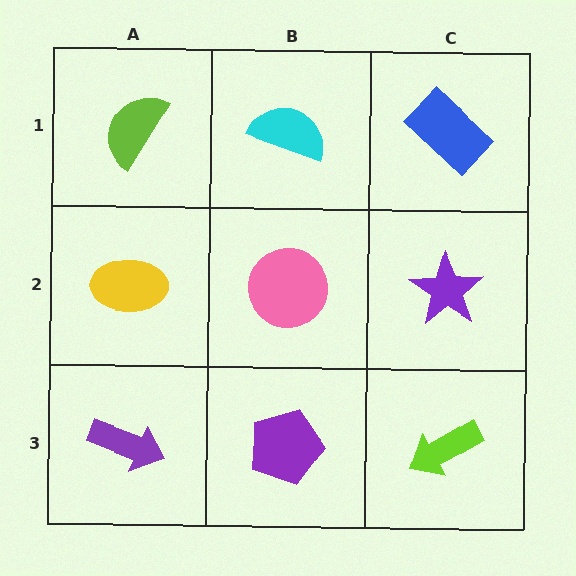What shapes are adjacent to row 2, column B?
A cyan semicircle (row 1, column B), a purple pentagon (row 3, column B), a yellow ellipse (row 2, column A), a purple star (row 2, column C).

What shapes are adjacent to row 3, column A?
A yellow ellipse (row 2, column A), a purple pentagon (row 3, column B).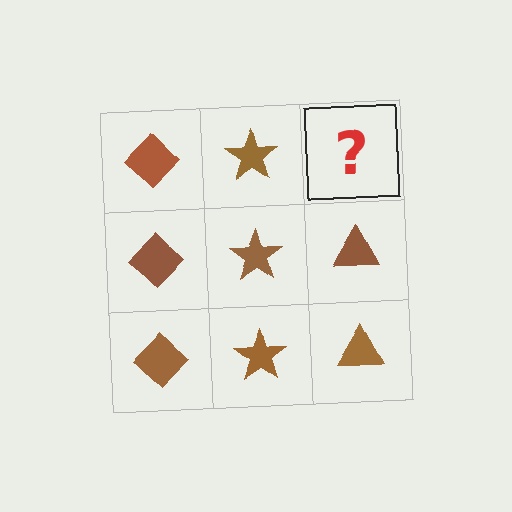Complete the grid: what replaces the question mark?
The question mark should be replaced with a brown triangle.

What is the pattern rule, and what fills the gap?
The rule is that each column has a consistent shape. The gap should be filled with a brown triangle.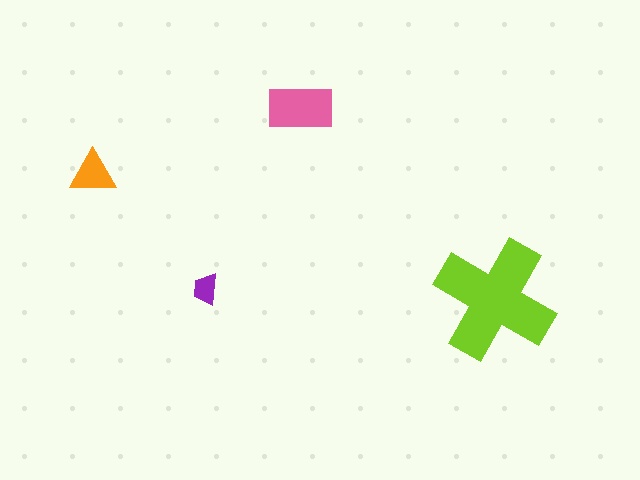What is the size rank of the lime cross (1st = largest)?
1st.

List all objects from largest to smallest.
The lime cross, the pink rectangle, the orange triangle, the purple trapezoid.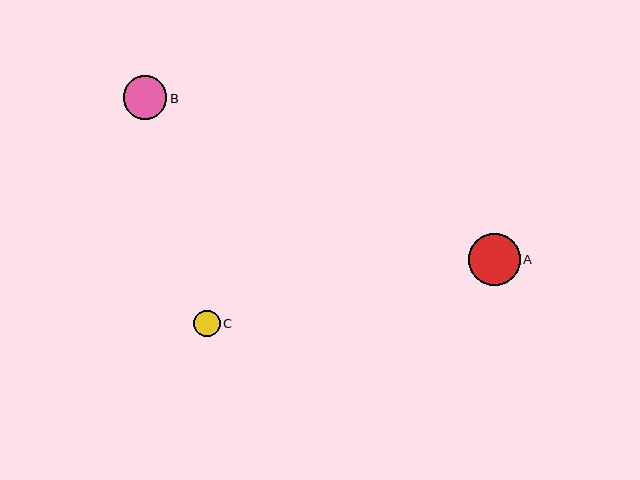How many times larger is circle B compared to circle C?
Circle B is approximately 1.6 times the size of circle C.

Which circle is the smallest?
Circle C is the smallest with a size of approximately 27 pixels.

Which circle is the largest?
Circle A is the largest with a size of approximately 52 pixels.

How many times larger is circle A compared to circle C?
Circle A is approximately 1.9 times the size of circle C.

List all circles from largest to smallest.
From largest to smallest: A, B, C.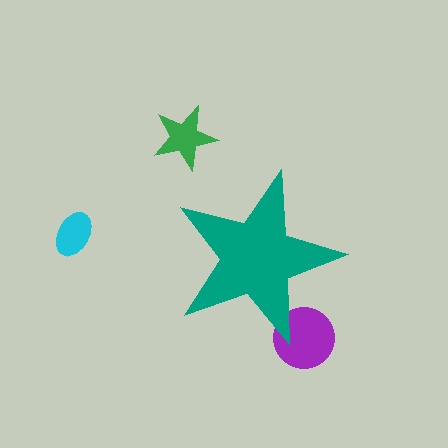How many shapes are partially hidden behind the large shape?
1 shape is partially hidden.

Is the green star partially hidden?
No, the green star is fully visible.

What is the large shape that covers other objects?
A teal star.